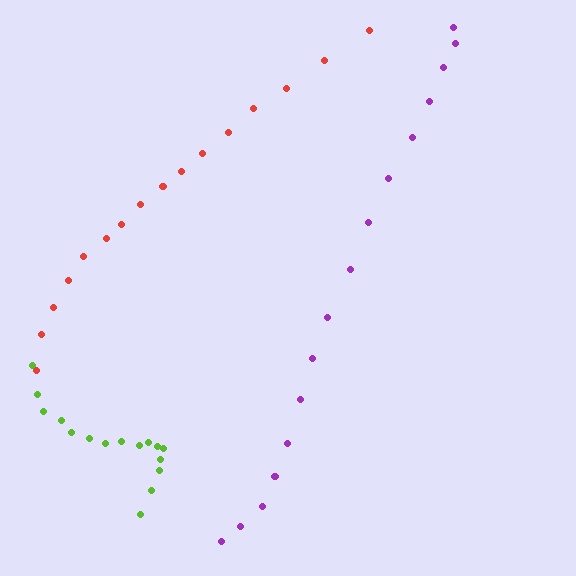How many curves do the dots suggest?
There are 3 distinct paths.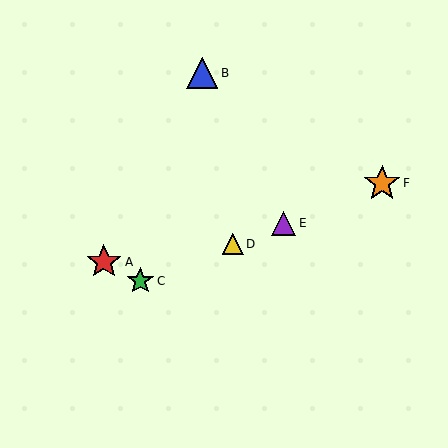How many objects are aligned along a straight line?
4 objects (C, D, E, F) are aligned along a straight line.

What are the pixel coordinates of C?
Object C is at (140, 281).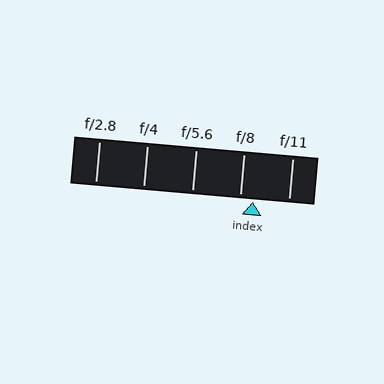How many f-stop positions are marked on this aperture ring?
There are 5 f-stop positions marked.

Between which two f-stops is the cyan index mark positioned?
The index mark is between f/8 and f/11.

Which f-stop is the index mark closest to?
The index mark is closest to f/8.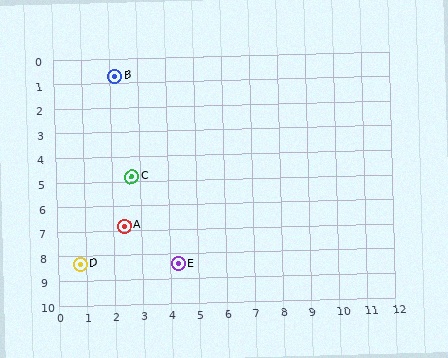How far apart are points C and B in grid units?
Points C and B are about 4.1 grid units apart.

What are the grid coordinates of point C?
Point C is at approximately (2.7, 4.8).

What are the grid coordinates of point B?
Point B is at approximately (2.2, 0.7).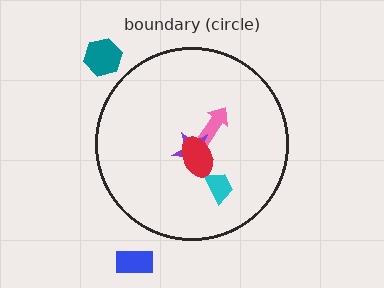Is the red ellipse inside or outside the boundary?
Inside.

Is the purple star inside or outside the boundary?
Inside.